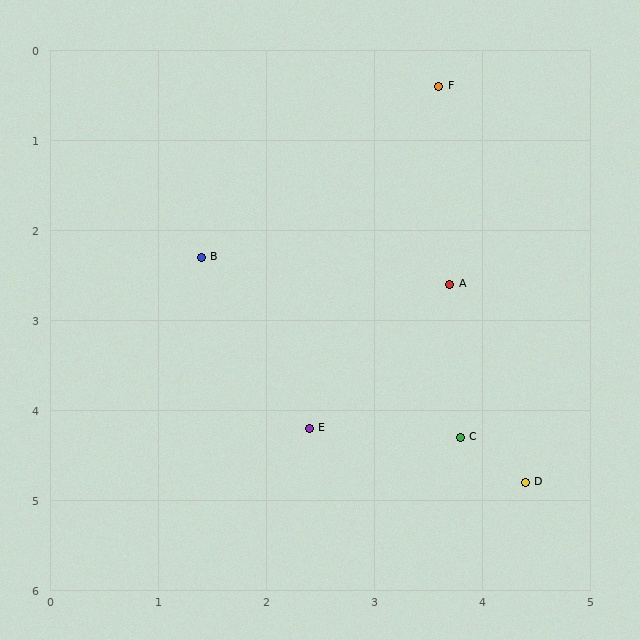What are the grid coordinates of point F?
Point F is at approximately (3.6, 0.4).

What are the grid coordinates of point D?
Point D is at approximately (4.4, 4.8).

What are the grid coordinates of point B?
Point B is at approximately (1.4, 2.3).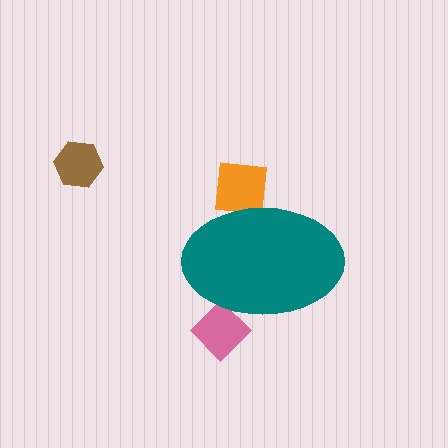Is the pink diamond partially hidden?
Yes, the pink diamond is partially hidden behind the teal ellipse.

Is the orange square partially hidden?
Yes, the orange square is partially hidden behind the teal ellipse.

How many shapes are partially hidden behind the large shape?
2 shapes are partially hidden.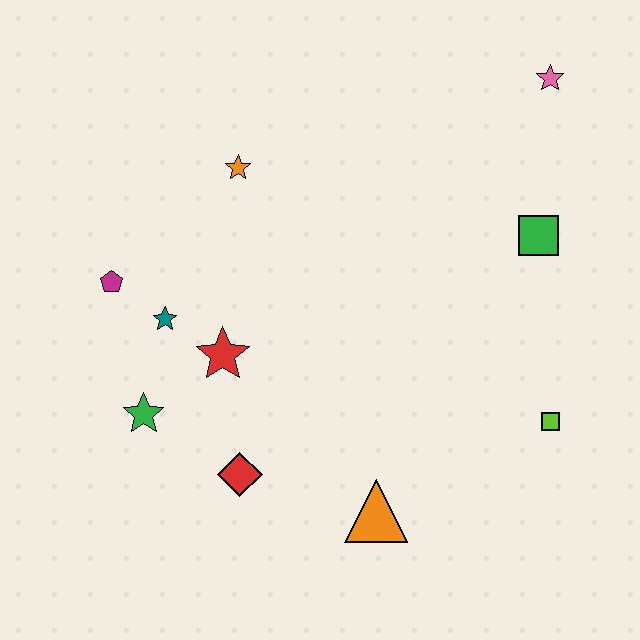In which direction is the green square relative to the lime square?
The green square is above the lime square.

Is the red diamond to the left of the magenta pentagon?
No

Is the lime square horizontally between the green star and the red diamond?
No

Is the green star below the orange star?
Yes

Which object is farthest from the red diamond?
The pink star is farthest from the red diamond.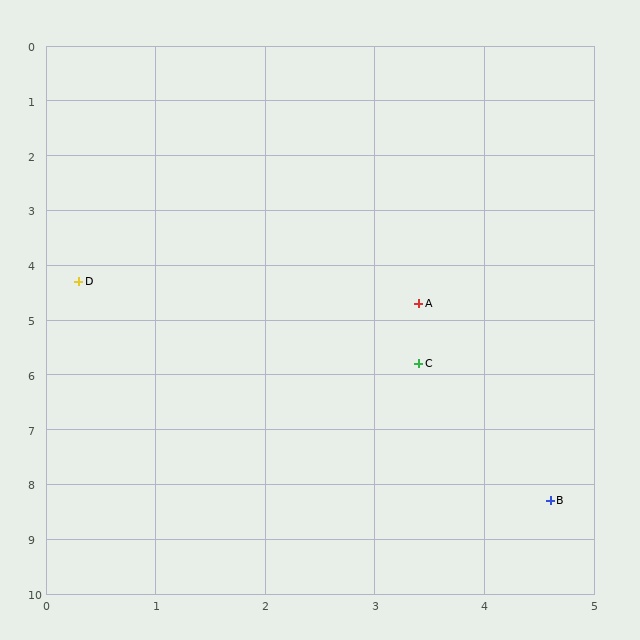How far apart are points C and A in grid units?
Points C and A are about 1.1 grid units apart.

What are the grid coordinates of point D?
Point D is at approximately (0.3, 4.3).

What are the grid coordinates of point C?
Point C is at approximately (3.4, 5.8).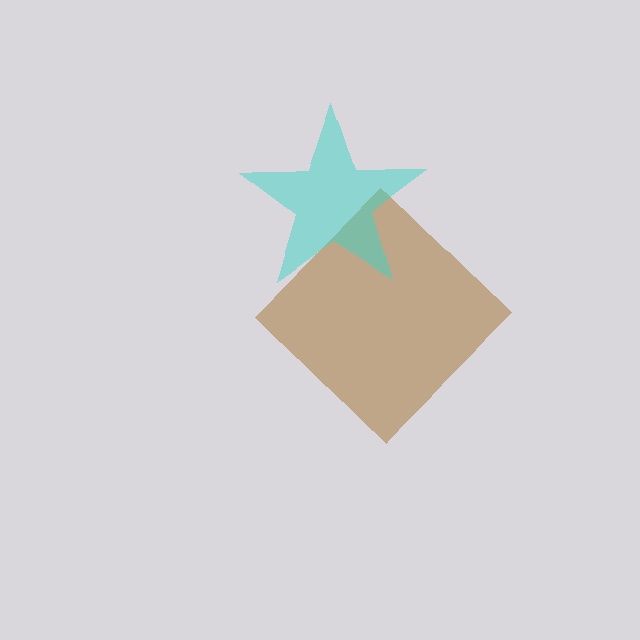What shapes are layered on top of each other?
The layered shapes are: a brown diamond, a cyan star.